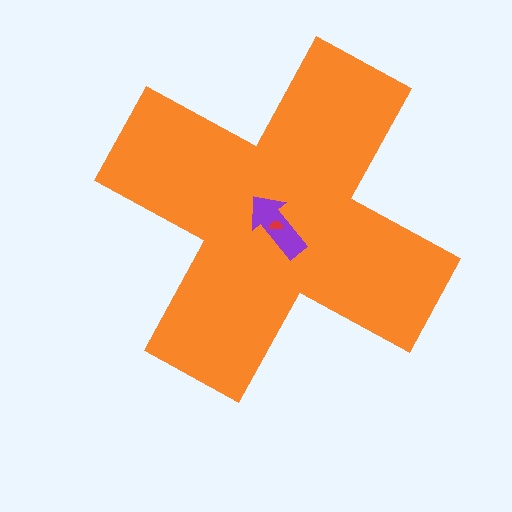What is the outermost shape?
The orange cross.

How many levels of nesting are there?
3.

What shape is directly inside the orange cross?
The purple arrow.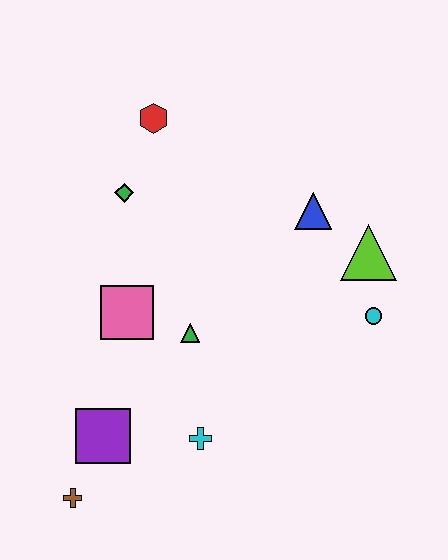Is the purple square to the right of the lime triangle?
No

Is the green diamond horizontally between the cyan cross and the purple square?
Yes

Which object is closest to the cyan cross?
The purple square is closest to the cyan cross.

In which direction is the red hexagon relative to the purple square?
The red hexagon is above the purple square.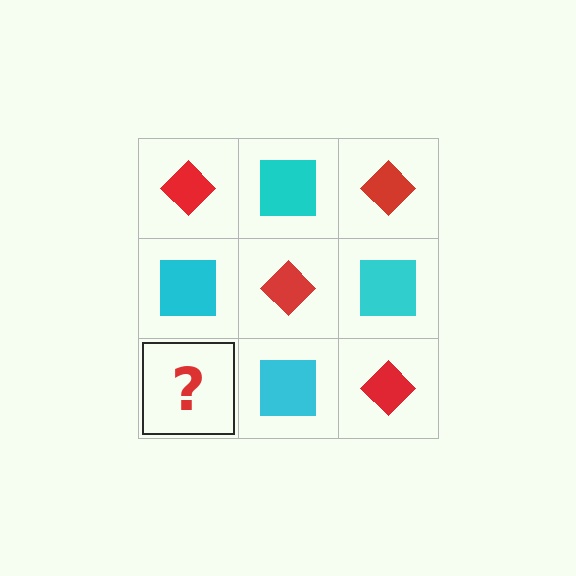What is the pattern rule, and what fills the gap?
The rule is that it alternates red diamond and cyan square in a checkerboard pattern. The gap should be filled with a red diamond.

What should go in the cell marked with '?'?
The missing cell should contain a red diamond.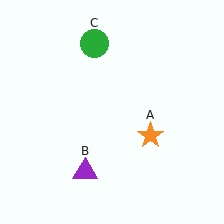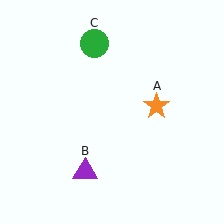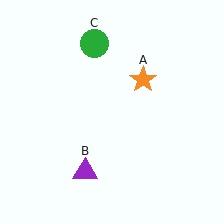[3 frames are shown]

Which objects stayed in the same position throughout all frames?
Purple triangle (object B) and green circle (object C) remained stationary.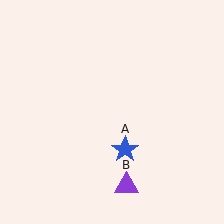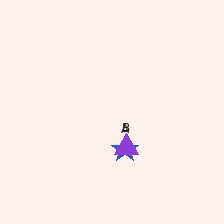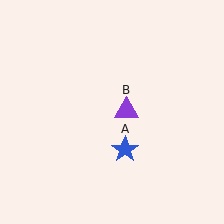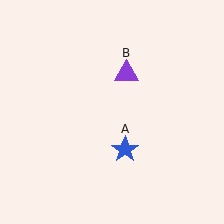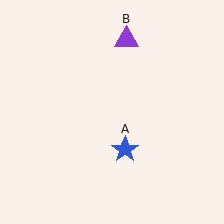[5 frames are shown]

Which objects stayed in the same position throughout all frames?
Blue star (object A) remained stationary.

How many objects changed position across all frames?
1 object changed position: purple triangle (object B).